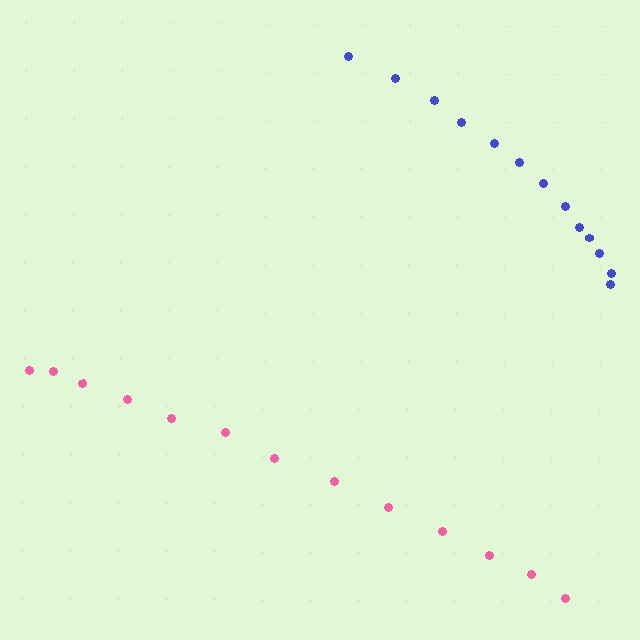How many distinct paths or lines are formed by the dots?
There are 2 distinct paths.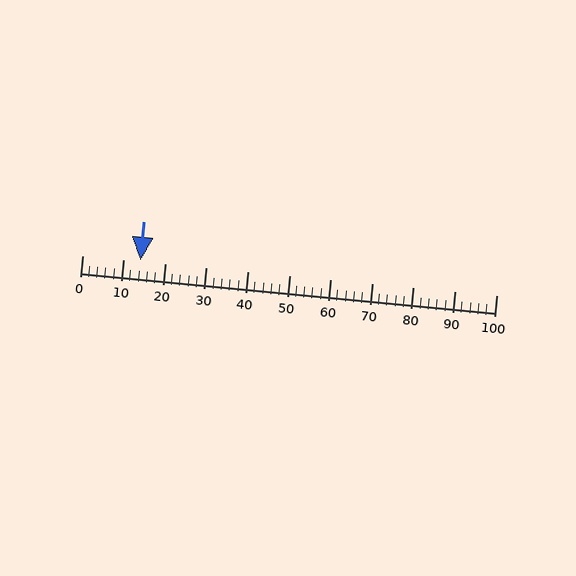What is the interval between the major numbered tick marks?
The major tick marks are spaced 10 units apart.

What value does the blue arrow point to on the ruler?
The blue arrow points to approximately 14.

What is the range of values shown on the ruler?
The ruler shows values from 0 to 100.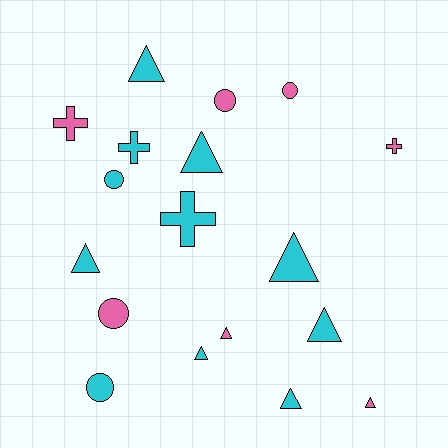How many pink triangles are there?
There are 2 pink triangles.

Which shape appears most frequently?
Triangle, with 9 objects.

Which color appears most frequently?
Cyan, with 11 objects.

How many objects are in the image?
There are 18 objects.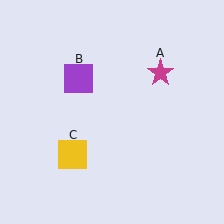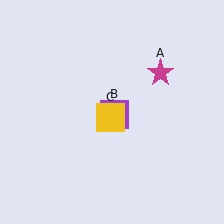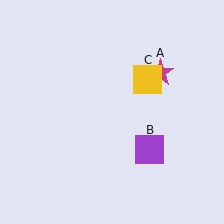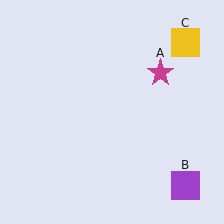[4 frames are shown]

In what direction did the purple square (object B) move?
The purple square (object B) moved down and to the right.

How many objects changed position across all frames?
2 objects changed position: purple square (object B), yellow square (object C).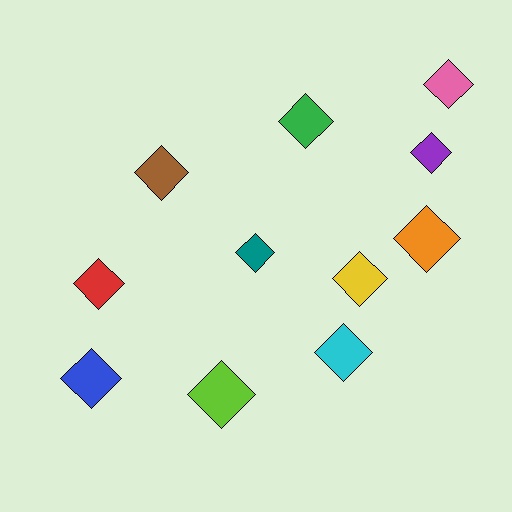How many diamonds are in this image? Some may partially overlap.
There are 11 diamonds.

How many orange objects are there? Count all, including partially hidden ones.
There is 1 orange object.